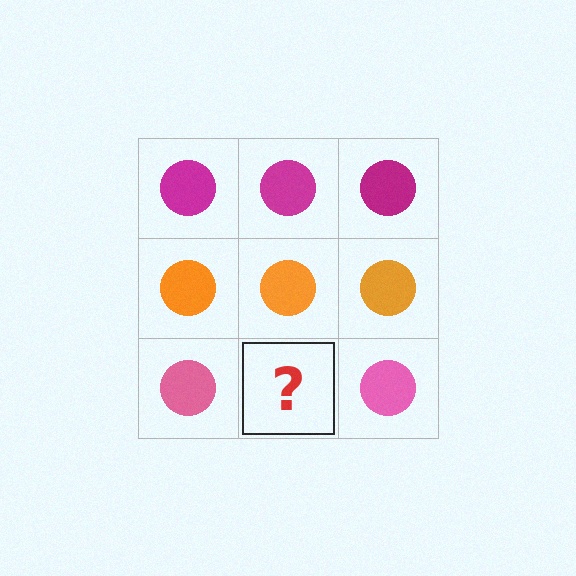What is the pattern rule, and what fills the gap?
The rule is that each row has a consistent color. The gap should be filled with a pink circle.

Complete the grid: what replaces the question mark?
The question mark should be replaced with a pink circle.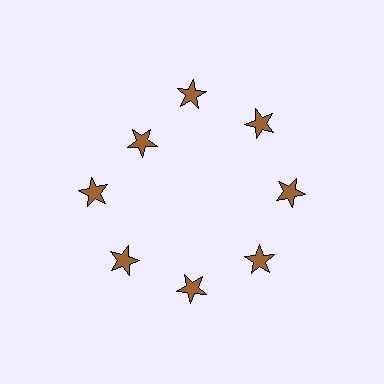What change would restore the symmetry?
The symmetry would be restored by moving it outward, back onto the ring so that all 8 stars sit at equal angles and equal distance from the center.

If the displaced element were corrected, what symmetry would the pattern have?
It would have 8-fold rotational symmetry — the pattern would map onto itself every 45 degrees.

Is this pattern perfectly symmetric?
No. The 8 brown stars are arranged in a ring, but one element near the 10 o'clock position is pulled inward toward the center, breaking the 8-fold rotational symmetry.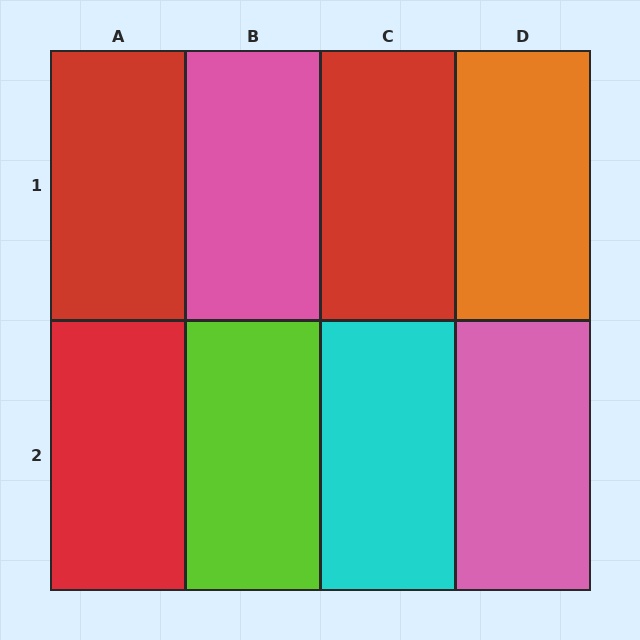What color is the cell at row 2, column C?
Cyan.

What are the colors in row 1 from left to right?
Red, pink, red, orange.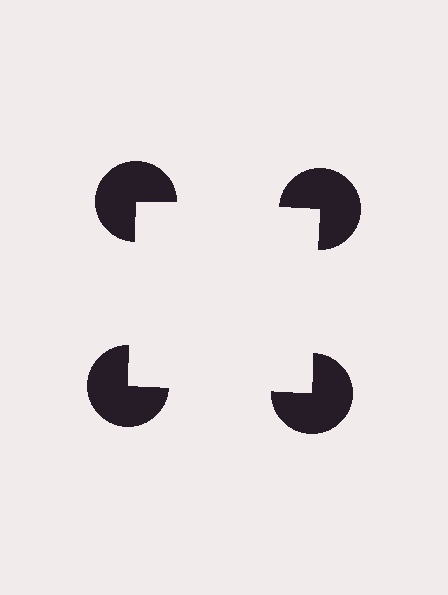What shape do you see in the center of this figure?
An illusory square — its edges are inferred from the aligned wedge cuts in the pac-man discs, not physically drawn.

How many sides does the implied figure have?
4 sides.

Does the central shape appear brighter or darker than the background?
It typically appears slightly brighter than the background, even though no actual brightness change is drawn.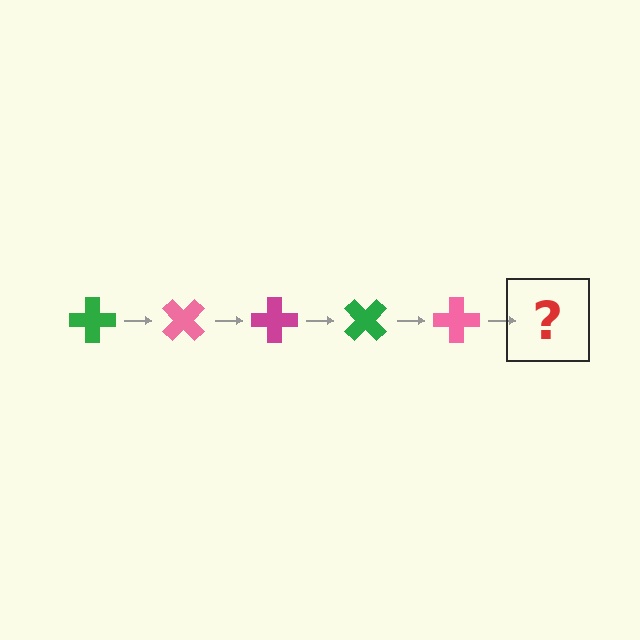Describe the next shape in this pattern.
It should be a magenta cross, rotated 225 degrees from the start.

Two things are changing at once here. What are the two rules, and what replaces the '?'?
The two rules are that it rotates 45 degrees each step and the color cycles through green, pink, and magenta. The '?' should be a magenta cross, rotated 225 degrees from the start.